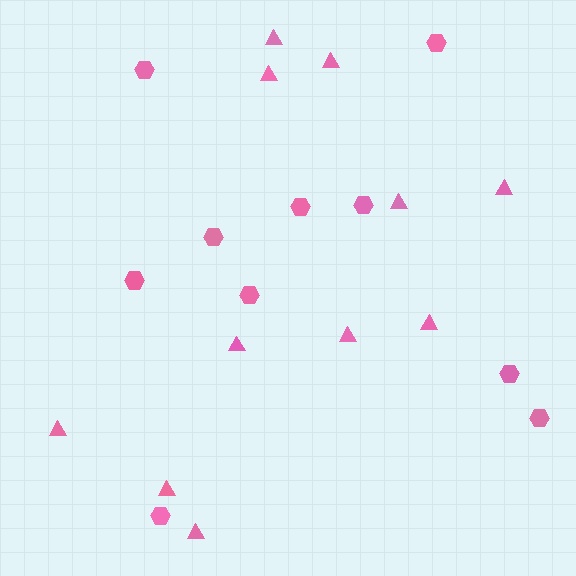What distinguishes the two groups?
There are 2 groups: one group of hexagons (10) and one group of triangles (11).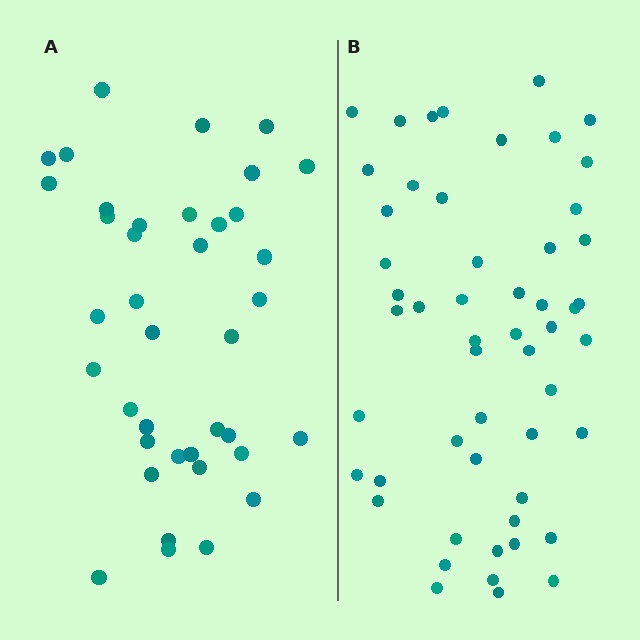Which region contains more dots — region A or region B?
Region B (the right region) has more dots.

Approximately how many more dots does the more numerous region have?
Region B has approximately 15 more dots than region A.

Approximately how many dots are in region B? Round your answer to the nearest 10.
About 50 dots. (The exact count is 53, which rounds to 50.)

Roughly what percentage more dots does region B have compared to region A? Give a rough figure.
About 35% more.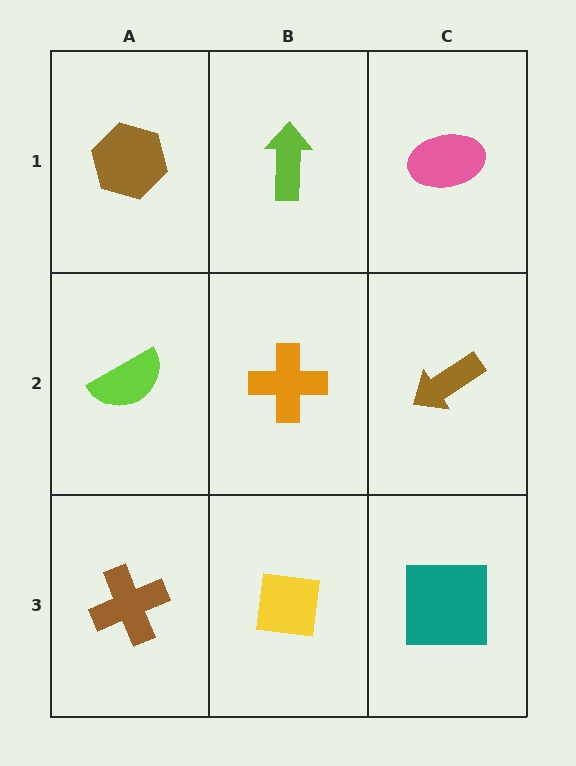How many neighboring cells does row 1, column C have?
2.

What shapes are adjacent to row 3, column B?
An orange cross (row 2, column B), a brown cross (row 3, column A), a teal square (row 3, column C).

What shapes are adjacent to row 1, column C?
A brown arrow (row 2, column C), a lime arrow (row 1, column B).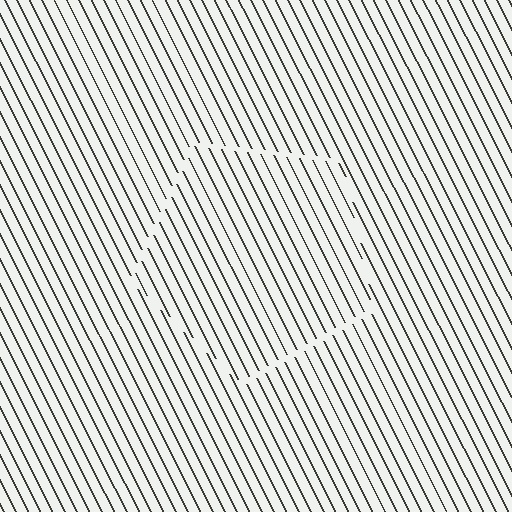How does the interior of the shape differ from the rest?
The interior of the shape contains the same grating, shifted by half a period — the contour is defined by the phase discontinuity where line-ends from the inner and outer gratings abut.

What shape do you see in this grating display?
An illusory pentagon. The interior of the shape contains the same grating, shifted by half a period — the contour is defined by the phase discontinuity where line-ends from the inner and outer gratings abut.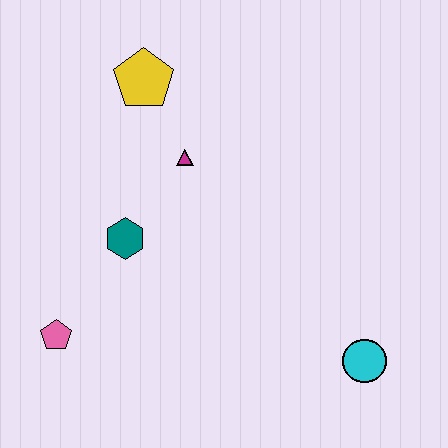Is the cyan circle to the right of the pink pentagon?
Yes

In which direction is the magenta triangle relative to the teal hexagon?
The magenta triangle is above the teal hexagon.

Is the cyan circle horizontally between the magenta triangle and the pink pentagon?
No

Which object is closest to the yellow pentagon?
The magenta triangle is closest to the yellow pentagon.